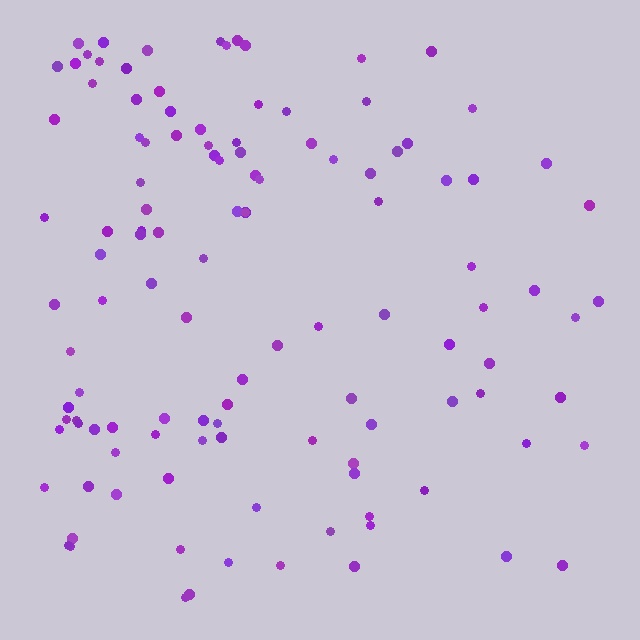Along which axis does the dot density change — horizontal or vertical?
Horizontal.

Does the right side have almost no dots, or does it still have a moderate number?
Still a moderate number, just noticeably fewer than the left.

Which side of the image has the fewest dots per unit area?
The right.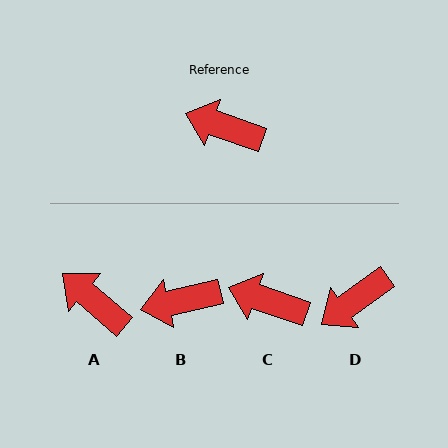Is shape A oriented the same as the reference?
No, it is off by about 21 degrees.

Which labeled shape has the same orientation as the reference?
C.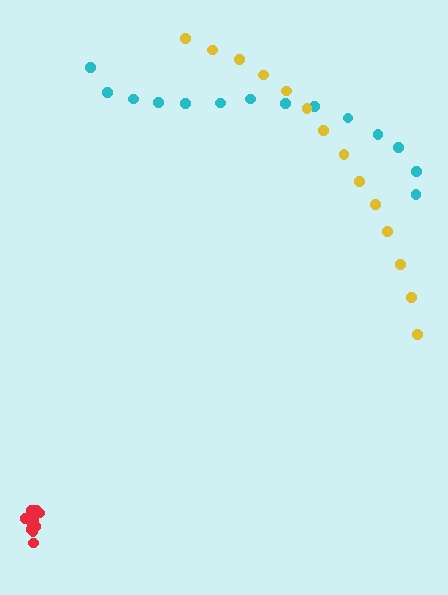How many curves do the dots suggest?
There are 3 distinct paths.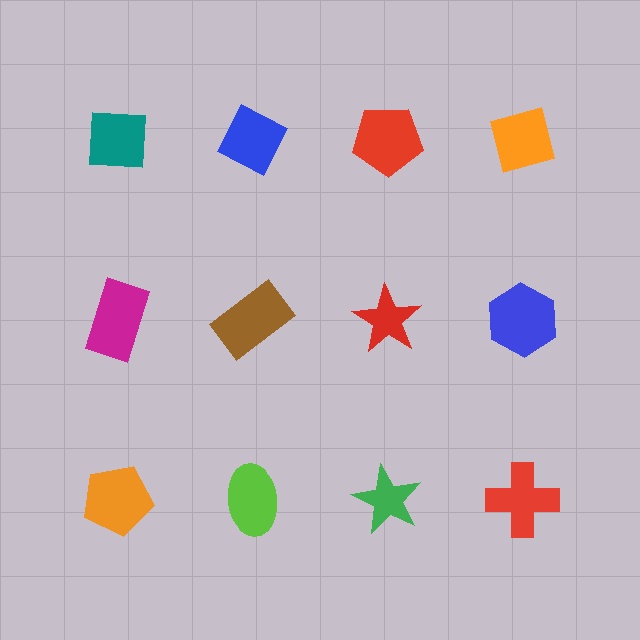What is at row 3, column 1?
An orange pentagon.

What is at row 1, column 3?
A red pentagon.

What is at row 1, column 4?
An orange square.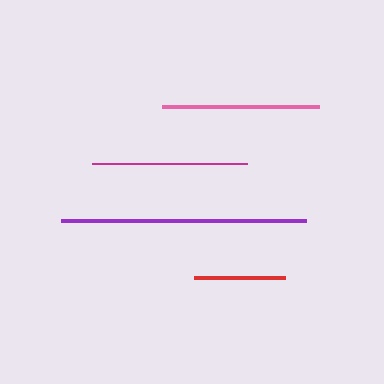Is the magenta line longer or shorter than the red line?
The magenta line is longer than the red line.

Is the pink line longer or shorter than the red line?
The pink line is longer than the red line.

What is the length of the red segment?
The red segment is approximately 91 pixels long.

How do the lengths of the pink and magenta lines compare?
The pink and magenta lines are approximately the same length.